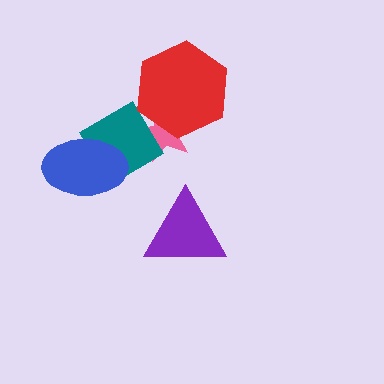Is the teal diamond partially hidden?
Yes, it is partially covered by another shape.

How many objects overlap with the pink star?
2 objects overlap with the pink star.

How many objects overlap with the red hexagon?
2 objects overlap with the red hexagon.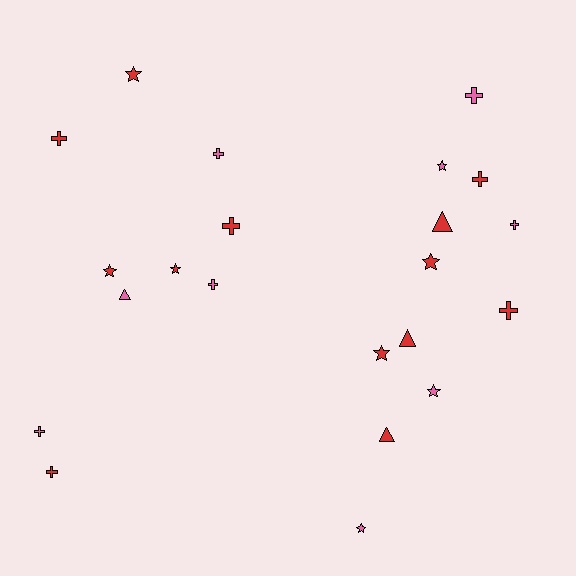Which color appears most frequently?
Red, with 13 objects.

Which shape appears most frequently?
Cross, with 10 objects.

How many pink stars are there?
There are 3 pink stars.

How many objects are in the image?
There are 22 objects.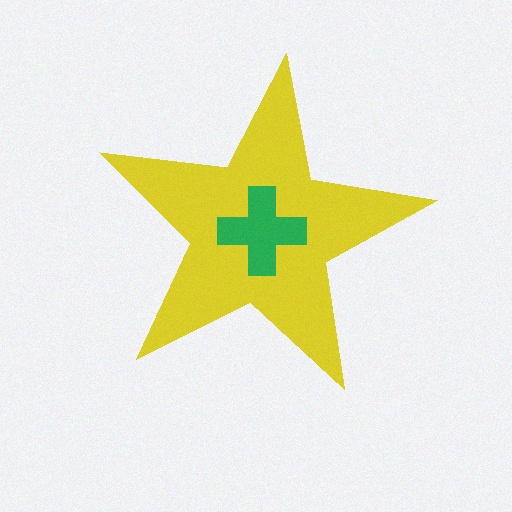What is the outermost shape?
The yellow star.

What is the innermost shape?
The green cross.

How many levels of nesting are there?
2.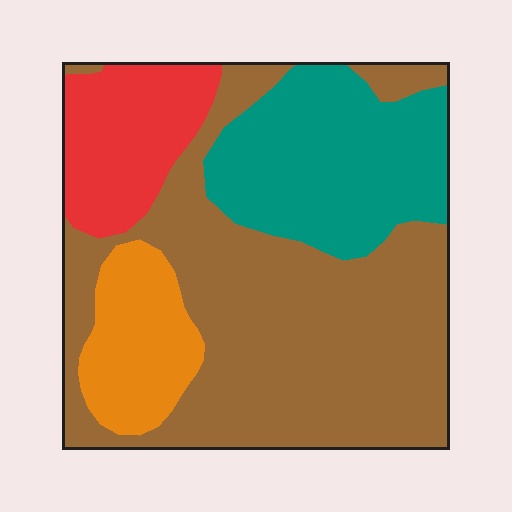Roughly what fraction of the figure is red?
Red takes up less than a quarter of the figure.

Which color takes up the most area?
Brown, at roughly 50%.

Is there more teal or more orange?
Teal.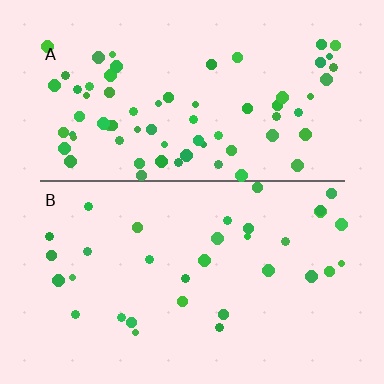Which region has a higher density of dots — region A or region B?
A (the top).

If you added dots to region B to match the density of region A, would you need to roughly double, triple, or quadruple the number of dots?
Approximately double.